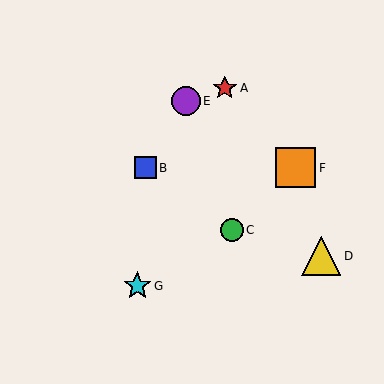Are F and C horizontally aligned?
No, F is at y≈168 and C is at y≈230.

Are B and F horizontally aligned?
Yes, both are at y≈168.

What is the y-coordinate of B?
Object B is at y≈168.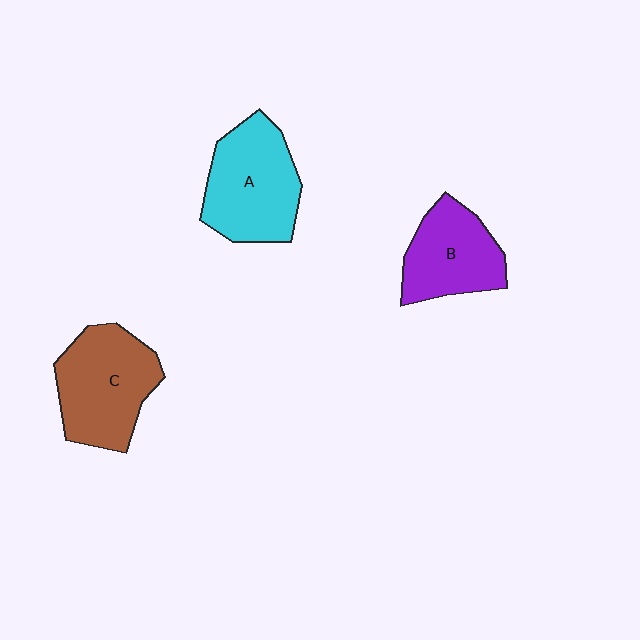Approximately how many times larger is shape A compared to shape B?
Approximately 1.2 times.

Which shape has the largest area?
Shape C (brown).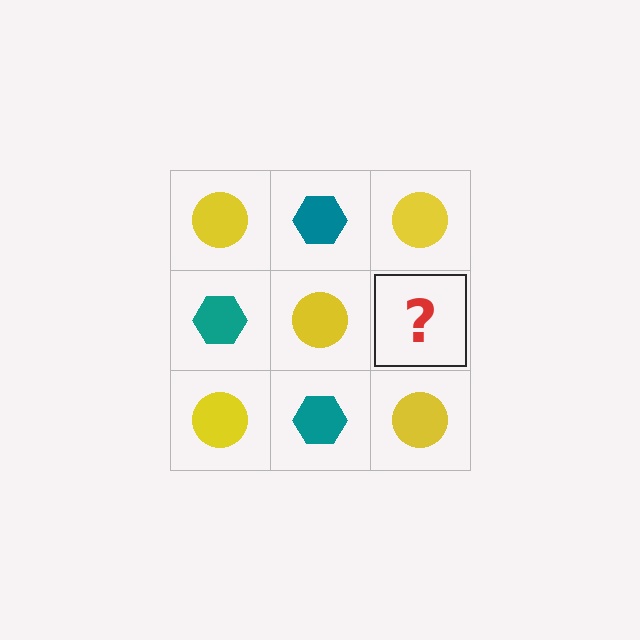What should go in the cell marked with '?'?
The missing cell should contain a teal hexagon.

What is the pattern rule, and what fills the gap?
The rule is that it alternates yellow circle and teal hexagon in a checkerboard pattern. The gap should be filled with a teal hexagon.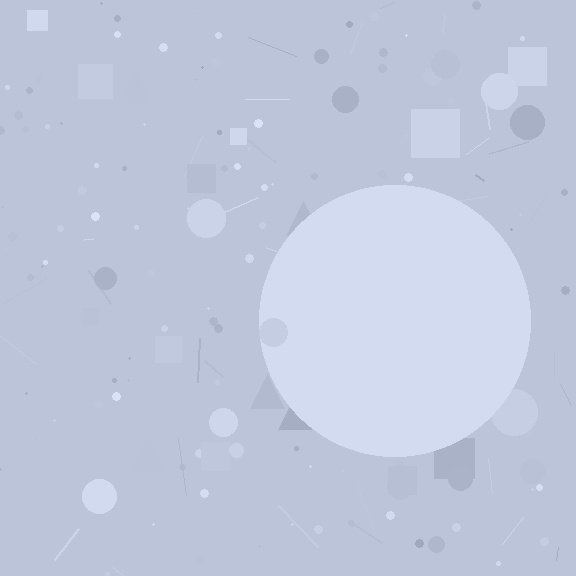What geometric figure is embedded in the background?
A circle is embedded in the background.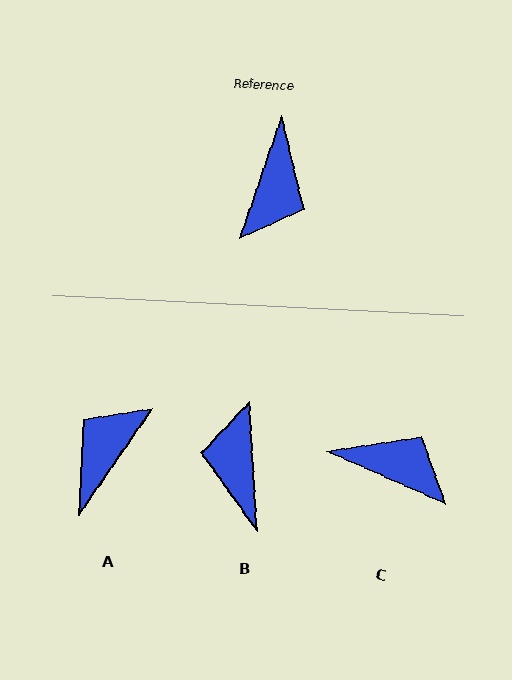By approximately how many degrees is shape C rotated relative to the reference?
Approximately 85 degrees counter-clockwise.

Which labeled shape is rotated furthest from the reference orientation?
A, about 164 degrees away.